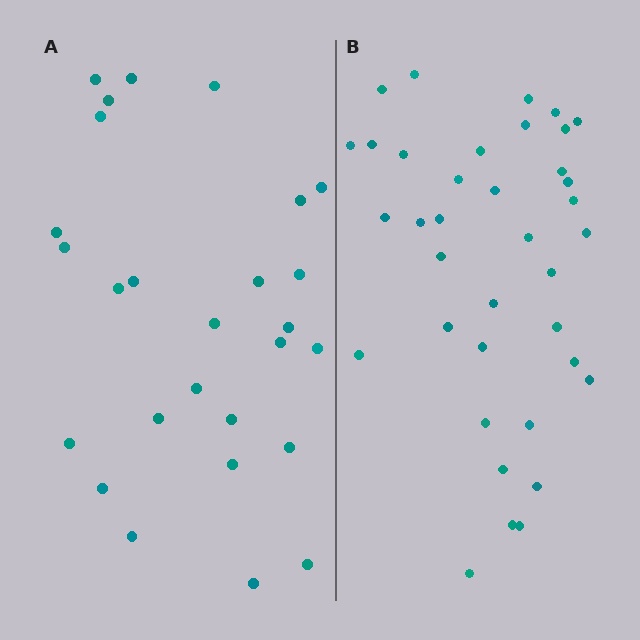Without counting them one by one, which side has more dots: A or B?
Region B (the right region) has more dots.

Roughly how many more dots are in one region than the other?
Region B has roughly 10 or so more dots than region A.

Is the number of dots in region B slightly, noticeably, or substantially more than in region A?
Region B has noticeably more, but not dramatically so. The ratio is roughly 1.4 to 1.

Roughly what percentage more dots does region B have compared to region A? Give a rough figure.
About 35% more.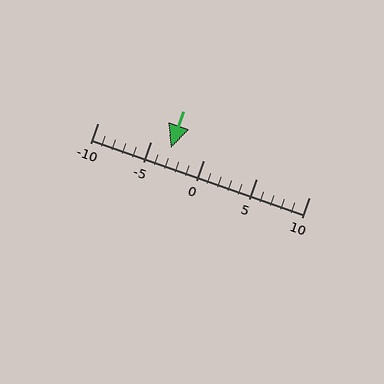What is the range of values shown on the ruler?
The ruler shows values from -10 to 10.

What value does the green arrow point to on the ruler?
The green arrow points to approximately -3.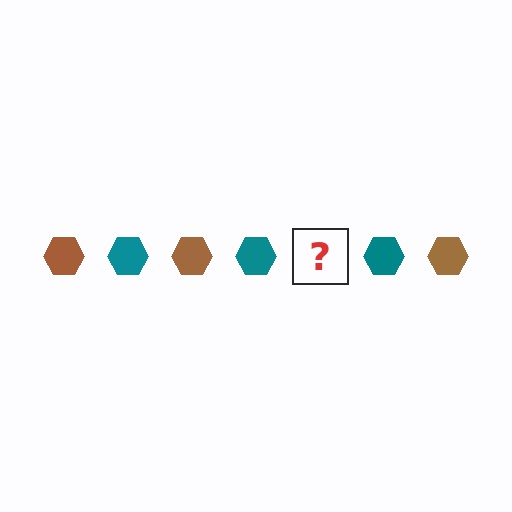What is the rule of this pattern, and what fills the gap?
The rule is that the pattern cycles through brown, teal hexagons. The gap should be filled with a brown hexagon.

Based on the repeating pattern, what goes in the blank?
The blank should be a brown hexagon.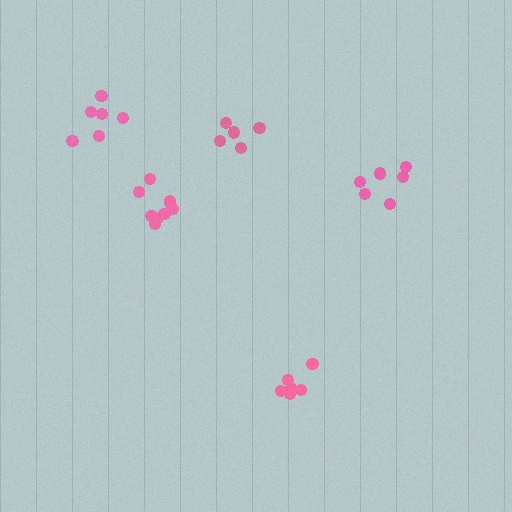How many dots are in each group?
Group 1: 6 dots, Group 2: 7 dots, Group 3: 9 dots, Group 4: 6 dots, Group 5: 6 dots (34 total).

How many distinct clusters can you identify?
There are 5 distinct clusters.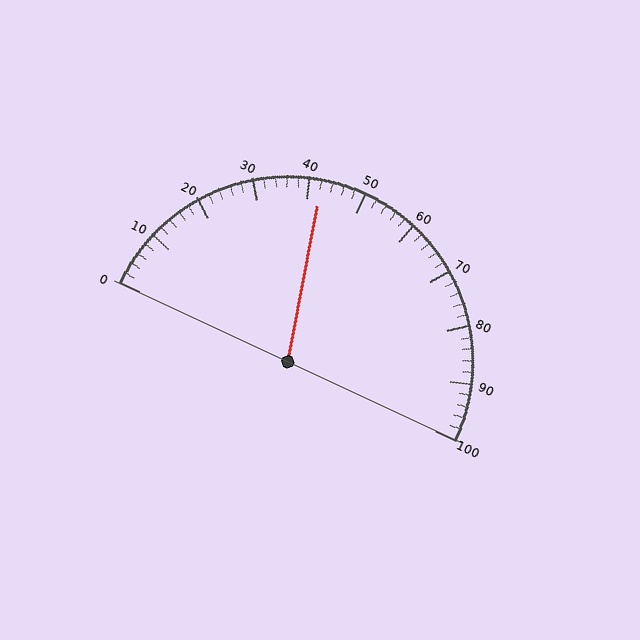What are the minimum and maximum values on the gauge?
The gauge ranges from 0 to 100.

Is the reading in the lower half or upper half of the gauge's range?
The reading is in the lower half of the range (0 to 100).